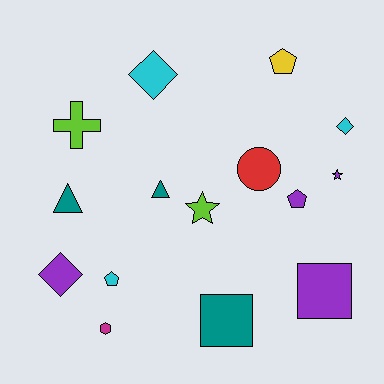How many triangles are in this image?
There are 2 triangles.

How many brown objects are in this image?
There are no brown objects.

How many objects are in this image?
There are 15 objects.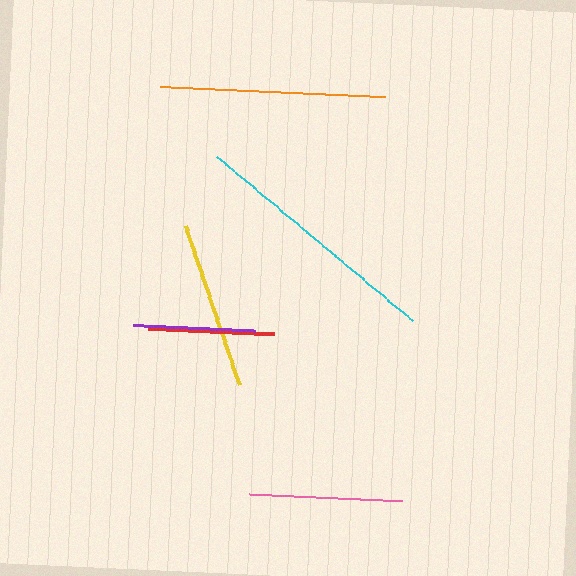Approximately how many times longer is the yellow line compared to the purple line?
The yellow line is approximately 1.4 times the length of the purple line.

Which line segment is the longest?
The cyan line is the longest at approximately 256 pixels.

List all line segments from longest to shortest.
From longest to shortest: cyan, orange, yellow, pink, red, purple.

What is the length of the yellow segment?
The yellow segment is approximately 167 pixels long.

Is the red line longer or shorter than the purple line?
The red line is longer than the purple line.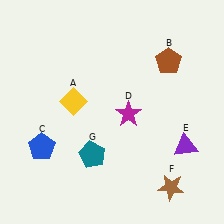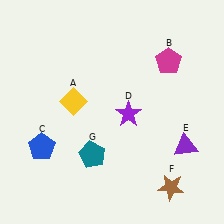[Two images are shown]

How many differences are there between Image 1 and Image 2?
There are 2 differences between the two images.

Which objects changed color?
B changed from brown to magenta. D changed from magenta to purple.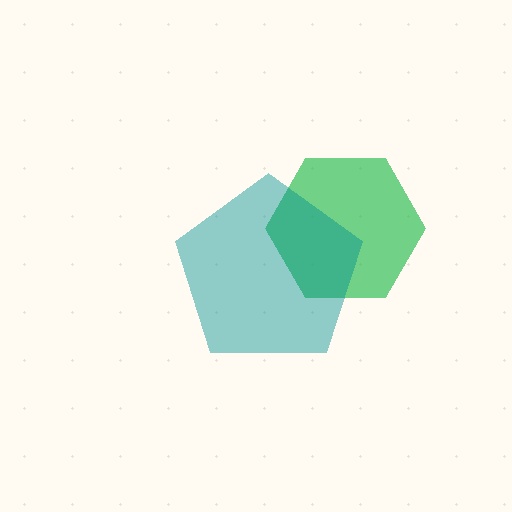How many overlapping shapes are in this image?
There are 2 overlapping shapes in the image.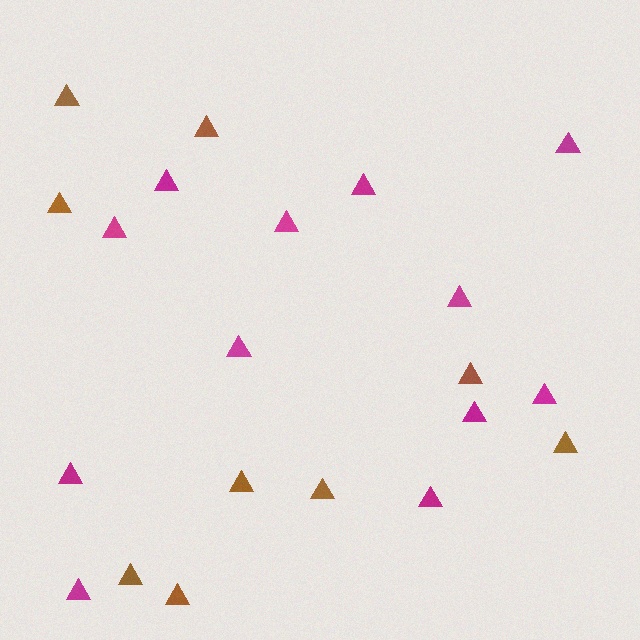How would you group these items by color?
There are 2 groups: one group of magenta triangles (12) and one group of brown triangles (9).